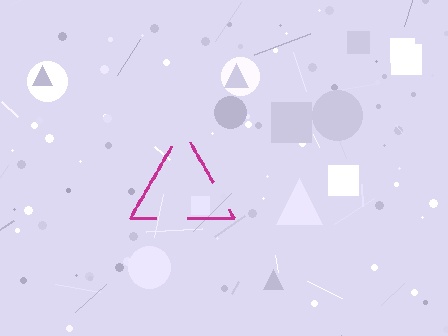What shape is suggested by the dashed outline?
The dashed outline suggests a triangle.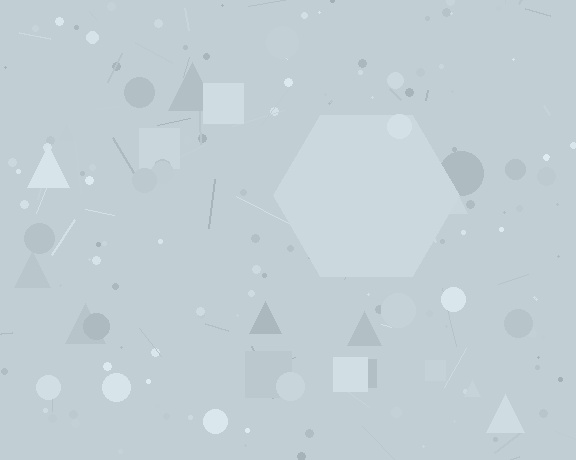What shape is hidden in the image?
A hexagon is hidden in the image.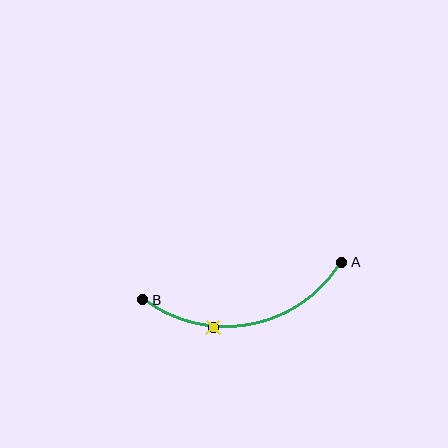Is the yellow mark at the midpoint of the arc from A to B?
No. The yellow mark lies on the arc but is closer to endpoint B. The arc midpoint would be at the point on the curve equidistant along the arc from both A and B.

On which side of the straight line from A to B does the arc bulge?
The arc bulges below the straight line connecting A and B.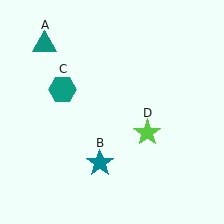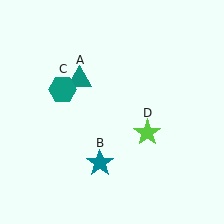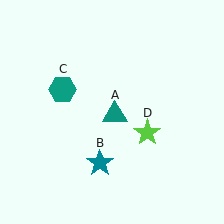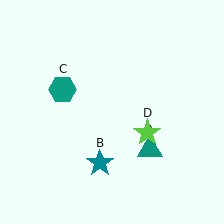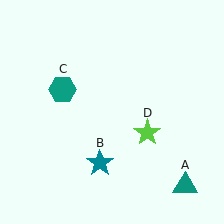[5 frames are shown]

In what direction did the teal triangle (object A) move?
The teal triangle (object A) moved down and to the right.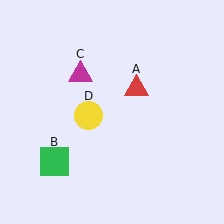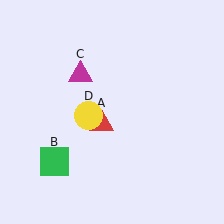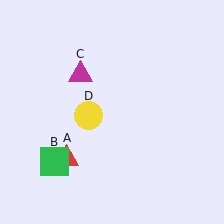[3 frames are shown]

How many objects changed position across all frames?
1 object changed position: red triangle (object A).